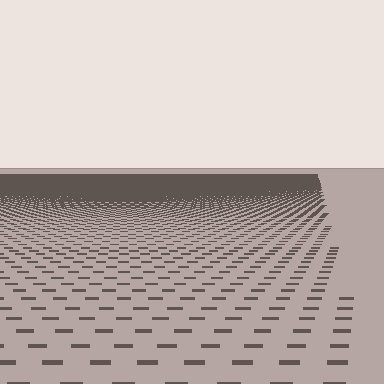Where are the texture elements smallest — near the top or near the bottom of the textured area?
Near the top.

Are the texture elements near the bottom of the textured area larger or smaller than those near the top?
Larger. Near the bottom, elements are closer to the viewer and appear at a bigger on-screen size.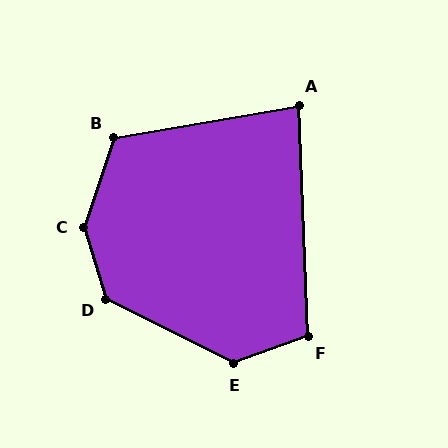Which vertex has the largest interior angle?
C, at approximately 145 degrees.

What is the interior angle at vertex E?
Approximately 133 degrees (obtuse).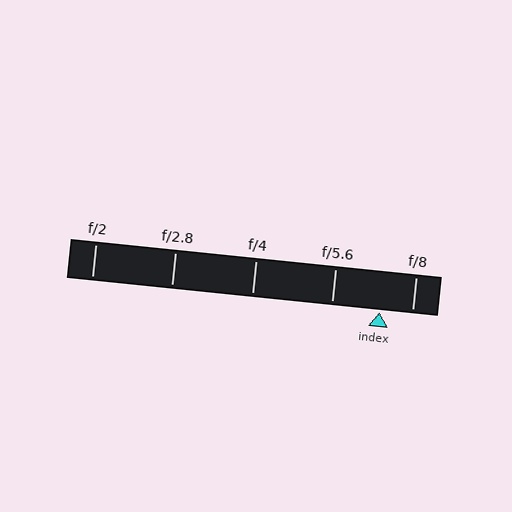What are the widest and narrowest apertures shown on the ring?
The widest aperture shown is f/2 and the narrowest is f/8.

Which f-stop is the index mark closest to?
The index mark is closest to f/8.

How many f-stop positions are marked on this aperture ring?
There are 5 f-stop positions marked.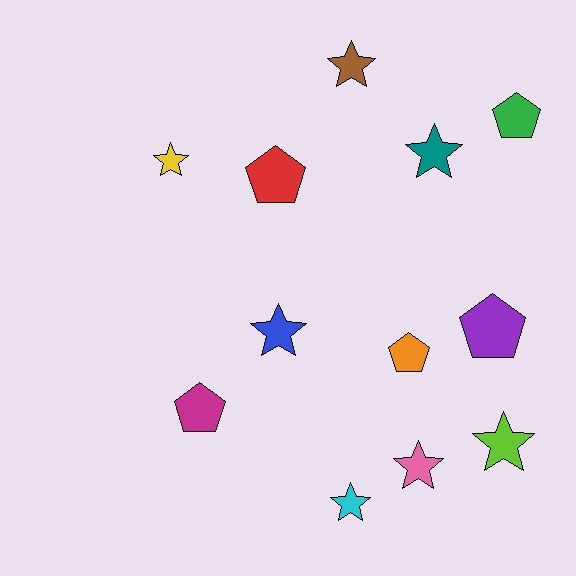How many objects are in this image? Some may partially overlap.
There are 12 objects.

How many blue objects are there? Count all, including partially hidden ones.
There is 1 blue object.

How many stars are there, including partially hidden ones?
There are 7 stars.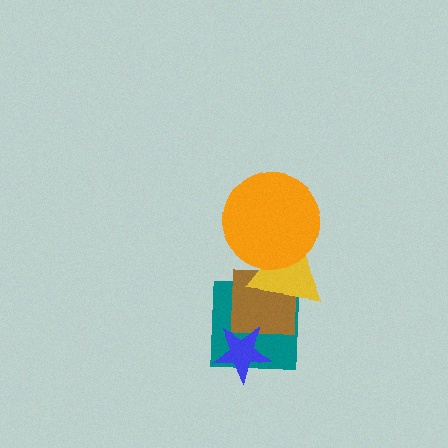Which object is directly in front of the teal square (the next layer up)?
The brown square is directly in front of the teal square.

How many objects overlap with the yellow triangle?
3 objects overlap with the yellow triangle.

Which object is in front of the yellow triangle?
The orange circle is in front of the yellow triangle.